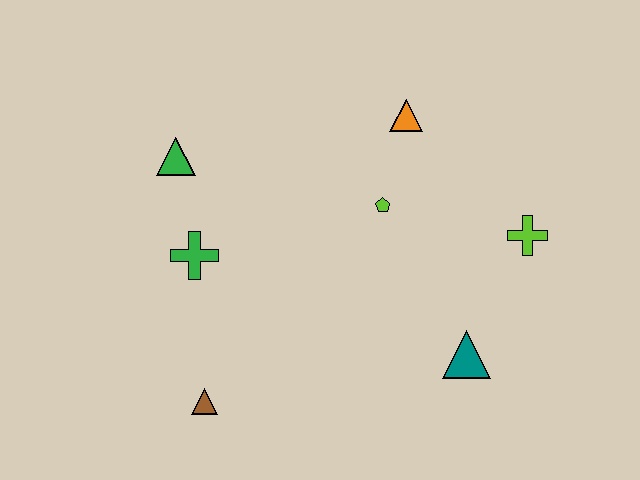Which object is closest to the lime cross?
The teal triangle is closest to the lime cross.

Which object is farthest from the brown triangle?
The lime cross is farthest from the brown triangle.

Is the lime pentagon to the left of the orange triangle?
Yes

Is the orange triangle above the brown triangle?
Yes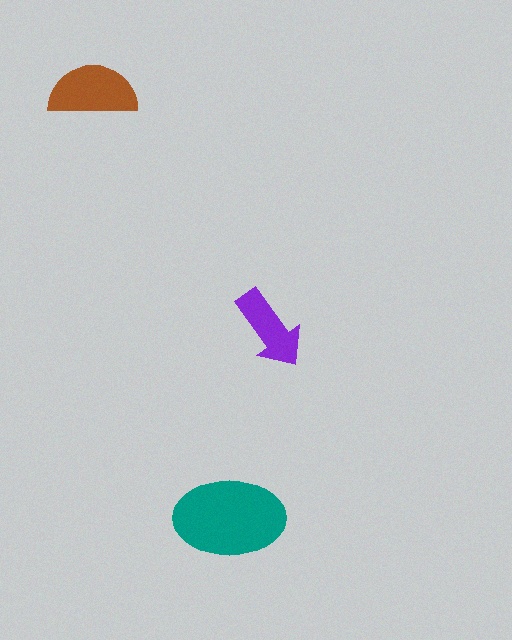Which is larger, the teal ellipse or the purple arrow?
The teal ellipse.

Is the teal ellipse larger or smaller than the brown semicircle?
Larger.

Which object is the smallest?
The purple arrow.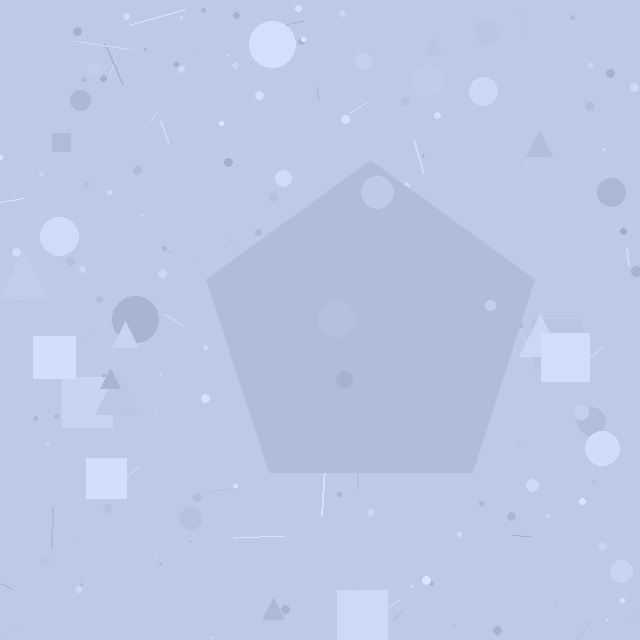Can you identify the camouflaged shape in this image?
The camouflaged shape is a pentagon.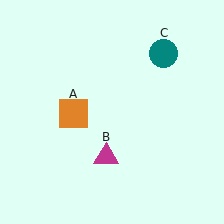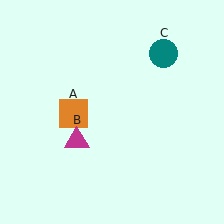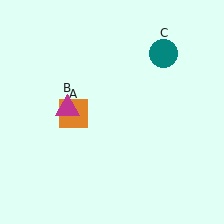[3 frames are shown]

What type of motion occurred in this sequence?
The magenta triangle (object B) rotated clockwise around the center of the scene.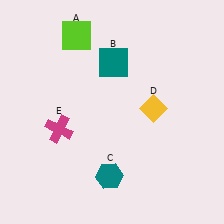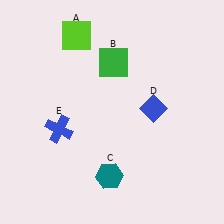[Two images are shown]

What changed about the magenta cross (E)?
In Image 1, E is magenta. In Image 2, it changed to blue.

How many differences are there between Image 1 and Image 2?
There are 3 differences between the two images.